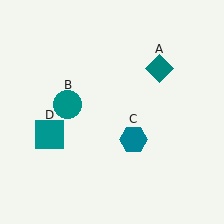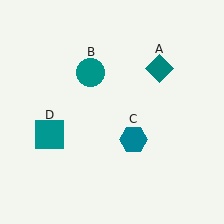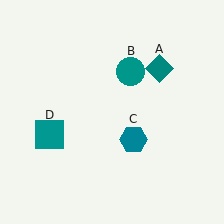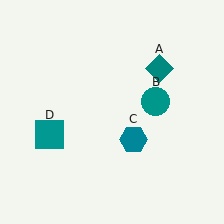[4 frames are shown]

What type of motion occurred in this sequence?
The teal circle (object B) rotated clockwise around the center of the scene.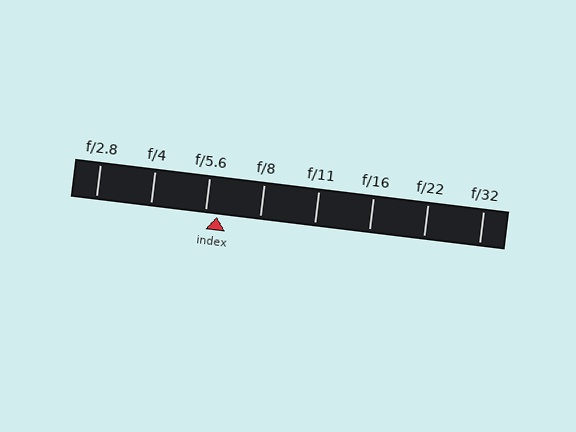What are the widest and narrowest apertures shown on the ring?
The widest aperture shown is f/2.8 and the narrowest is f/32.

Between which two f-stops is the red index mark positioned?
The index mark is between f/5.6 and f/8.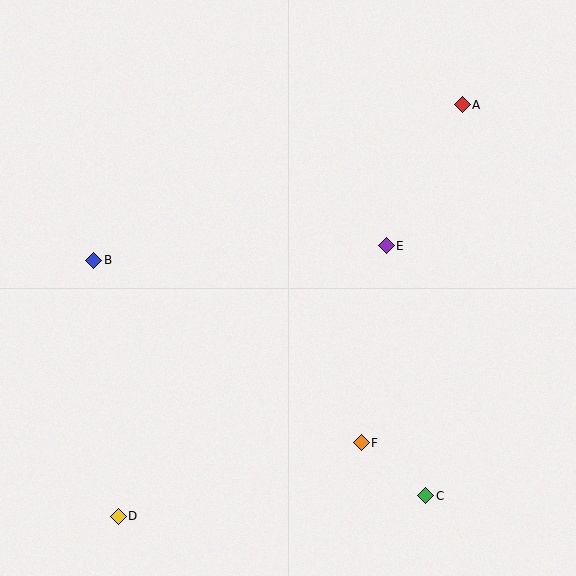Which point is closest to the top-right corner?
Point A is closest to the top-right corner.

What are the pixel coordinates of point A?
Point A is at (462, 105).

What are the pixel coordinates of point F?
Point F is at (361, 443).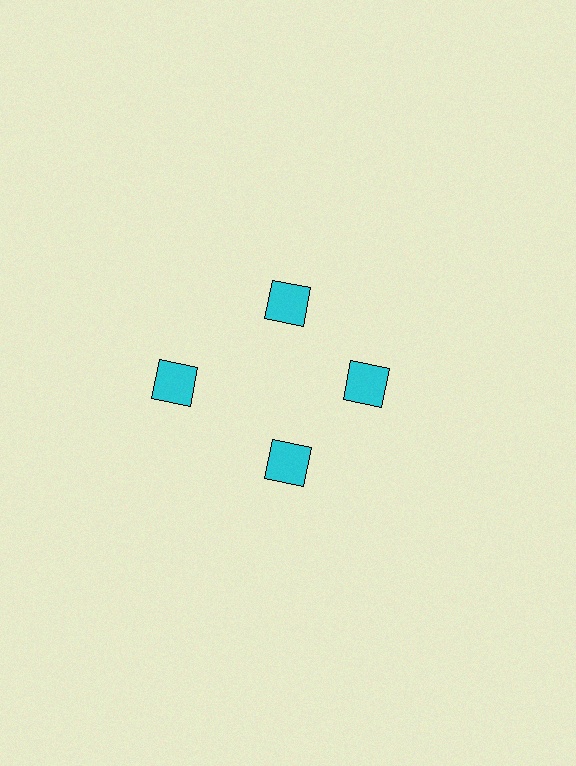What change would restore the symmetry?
The symmetry would be restored by moving it inward, back onto the ring so that all 4 squares sit at equal angles and equal distance from the center.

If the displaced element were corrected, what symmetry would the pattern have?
It would have 4-fold rotational symmetry — the pattern would map onto itself every 90 degrees.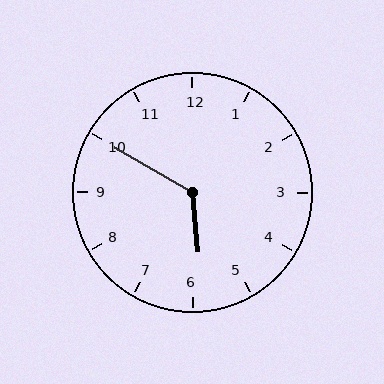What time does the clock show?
5:50.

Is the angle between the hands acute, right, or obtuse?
It is obtuse.